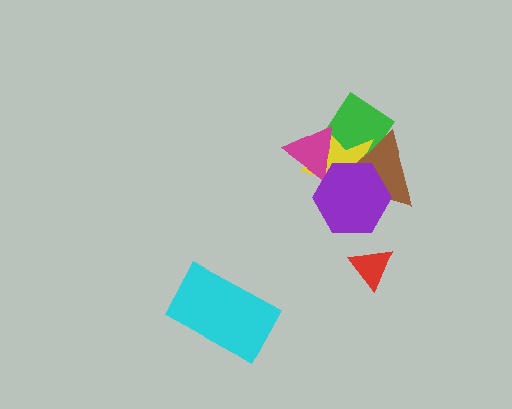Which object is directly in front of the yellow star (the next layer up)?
The magenta triangle is directly in front of the yellow star.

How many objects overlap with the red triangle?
0 objects overlap with the red triangle.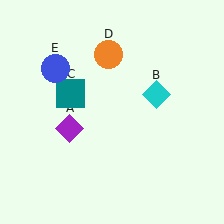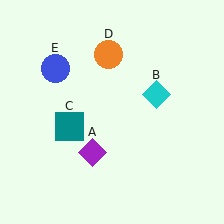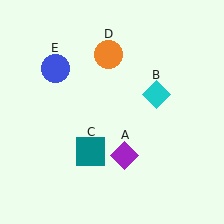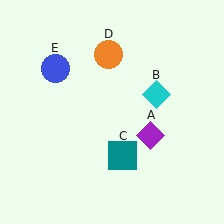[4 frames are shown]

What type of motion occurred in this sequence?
The purple diamond (object A), teal square (object C) rotated counterclockwise around the center of the scene.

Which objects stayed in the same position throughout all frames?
Cyan diamond (object B) and orange circle (object D) and blue circle (object E) remained stationary.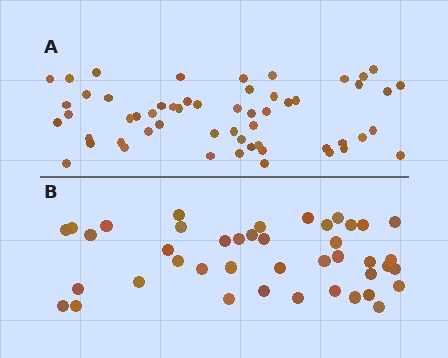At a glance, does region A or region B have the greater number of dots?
Region A (the top region) has more dots.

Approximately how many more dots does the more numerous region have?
Region A has approximately 15 more dots than region B.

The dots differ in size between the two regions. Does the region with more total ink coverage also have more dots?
No. Region B has more total ink coverage because its dots are larger, but region A actually contains more individual dots. Total area can be misleading — the number of items is what matters here.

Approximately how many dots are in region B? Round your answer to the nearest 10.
About 40 dots. (The exact count is 42, which rounds to 40.)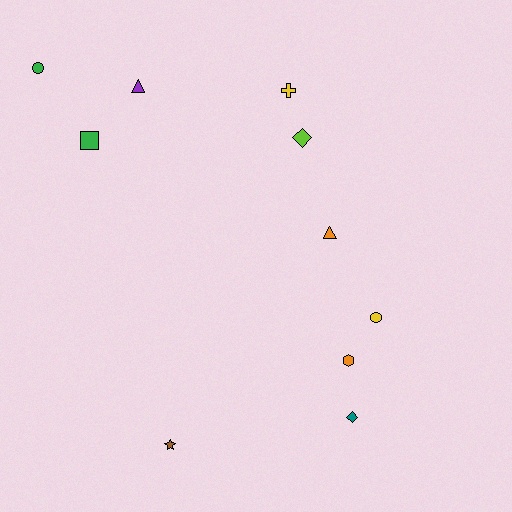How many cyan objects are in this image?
There are no cyan objects.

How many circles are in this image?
There are 2 circles.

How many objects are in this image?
There are 10 objects.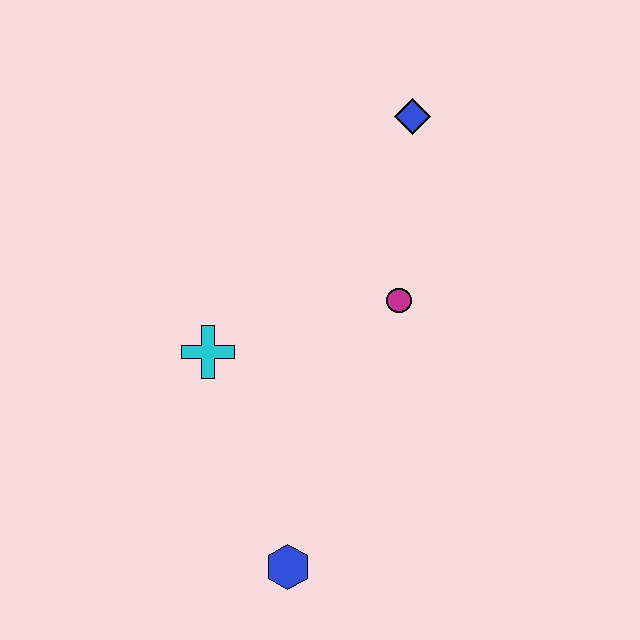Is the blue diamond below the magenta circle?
No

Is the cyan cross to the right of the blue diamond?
No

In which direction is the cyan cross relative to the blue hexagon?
The cyan cross is above the blue hexagon.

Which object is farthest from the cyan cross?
The blue diamond is farthest from the cyan cross.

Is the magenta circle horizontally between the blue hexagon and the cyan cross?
No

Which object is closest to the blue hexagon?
The cyan cross is closest to the blue hexagon.